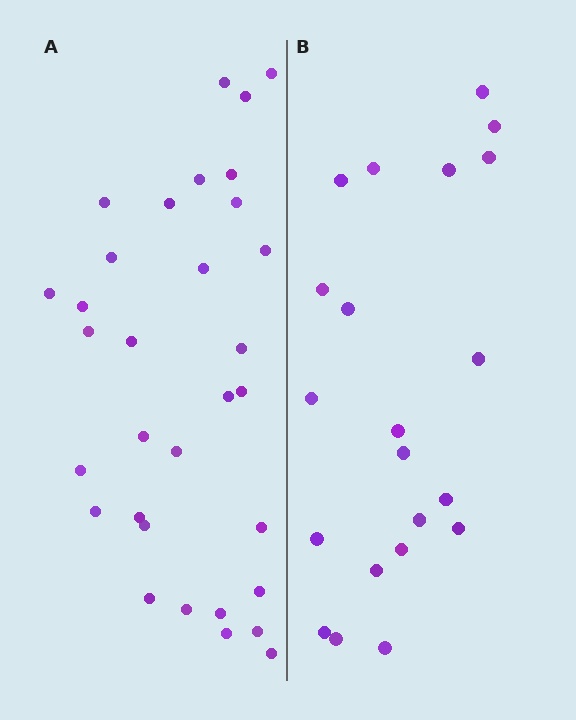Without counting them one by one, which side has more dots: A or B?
Region A (the left region) has more dots.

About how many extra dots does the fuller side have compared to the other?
Region A has roughly 12 or so more dots than region B.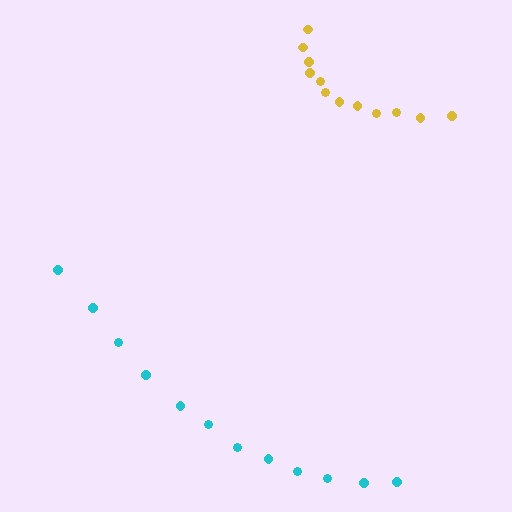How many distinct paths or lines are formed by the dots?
There are 2 distinct paths.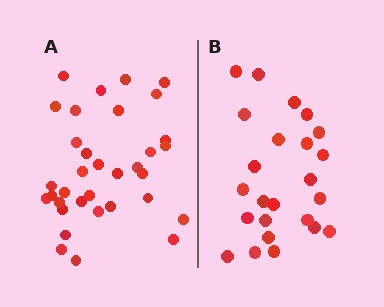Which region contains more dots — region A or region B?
Region A (the left region) has more dots.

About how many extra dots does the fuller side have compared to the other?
Region A has roughly 10 or so more dots than region B.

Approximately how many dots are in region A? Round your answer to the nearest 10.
About 30 dots. (The exact count is 34, which rounds to 30.)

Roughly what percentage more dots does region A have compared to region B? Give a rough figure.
About 40% more.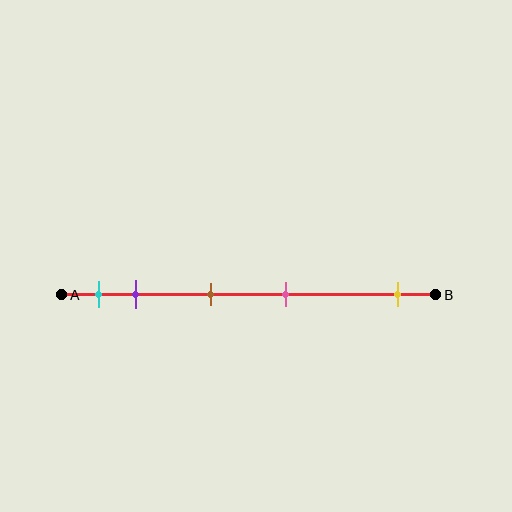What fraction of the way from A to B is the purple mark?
The purple mark is approximately 20% (0.2) of the way from A to B.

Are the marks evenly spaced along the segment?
No, the marks are not evenly spaced.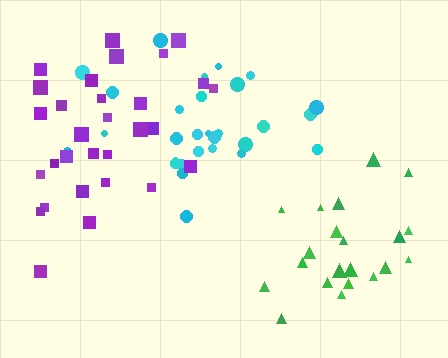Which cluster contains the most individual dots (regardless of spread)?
Purple (31).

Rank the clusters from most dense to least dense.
purple, cyan, green.